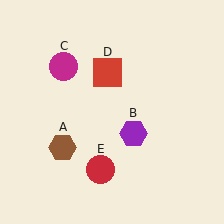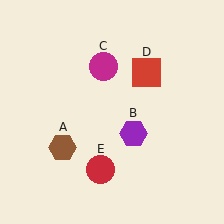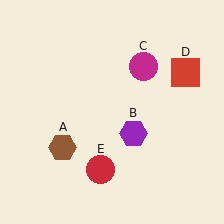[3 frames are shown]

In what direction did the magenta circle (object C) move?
The magenta circle (object C) moved right.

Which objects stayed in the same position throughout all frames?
Brown hexagon (object A) and purple hexagon (object B) and red circle (object E) remained stationary.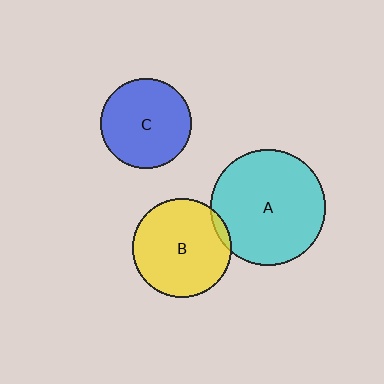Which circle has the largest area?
Circle A (cyan).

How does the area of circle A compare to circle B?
Approximately 1.4 times.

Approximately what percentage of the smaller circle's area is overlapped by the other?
Approximately 5%.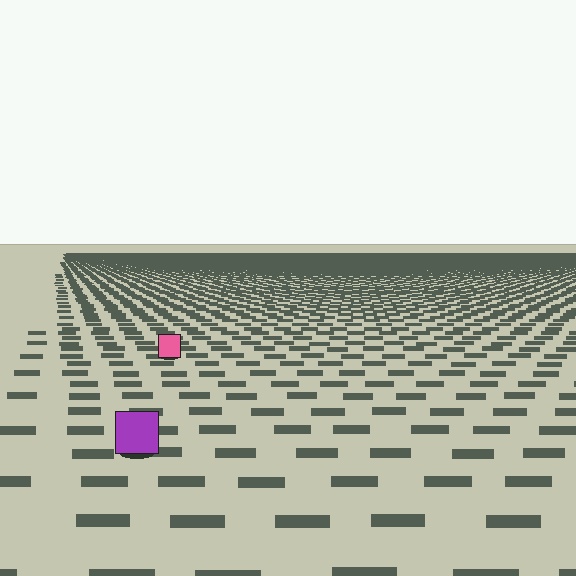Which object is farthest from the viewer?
The pink square is farthest from the viewer. It appears smaller and the ground texture around it is denser.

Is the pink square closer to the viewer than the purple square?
No. The purple square is closer — you can tell from the texture gradient: the ground texture is coarser near it.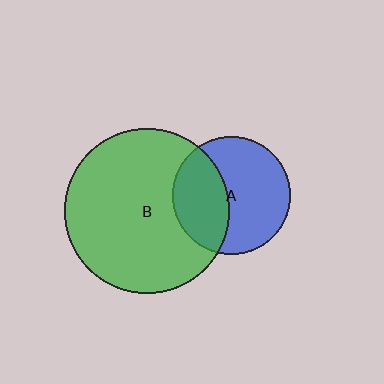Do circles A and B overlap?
Yes.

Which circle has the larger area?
Circle B (green).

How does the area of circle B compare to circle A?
Approximately 1.9 times.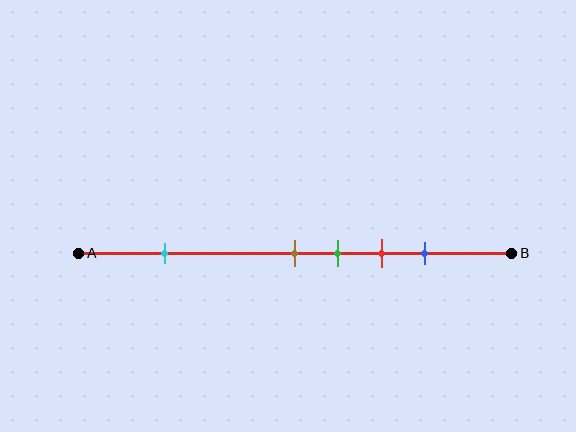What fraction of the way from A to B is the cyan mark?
The cyan mark is approximately 20% (0.2) of the way from A to B.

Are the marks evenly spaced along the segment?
No, the marks are not evenly spaced.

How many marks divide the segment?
There are 5 marks dividing the segment.